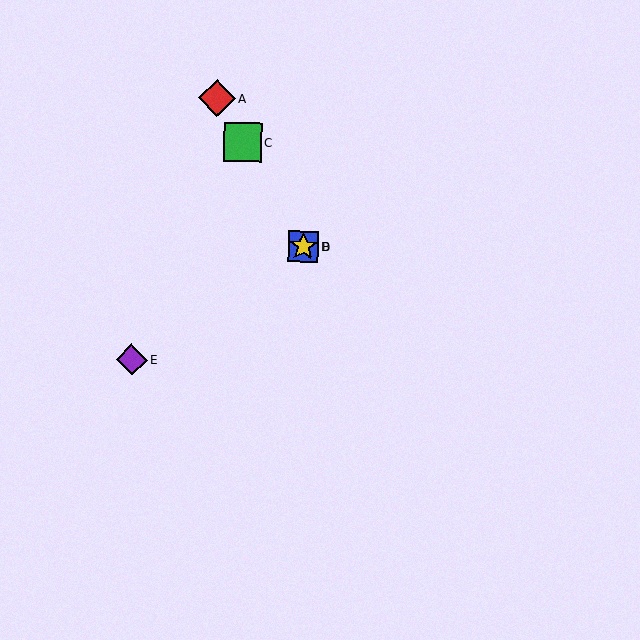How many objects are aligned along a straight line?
4 objects (A, B, C, D) are aligned along a straight line.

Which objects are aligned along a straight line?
Objects A, B, C, D are aligned along a straight line.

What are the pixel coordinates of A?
Object A is at (217, 98).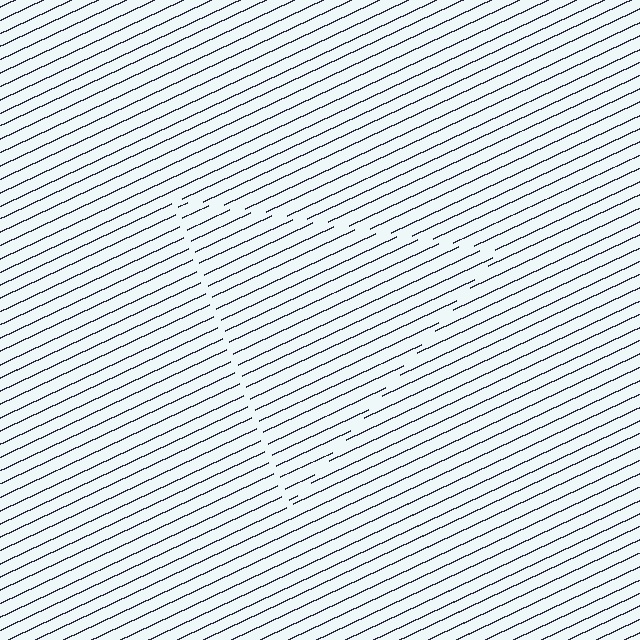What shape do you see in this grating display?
An illusory triangle. The interior of the shape contains the same grating, shifted by half a period — the contour is defined by the phase discontinuity where line-ends from the inner and outer gratings abut.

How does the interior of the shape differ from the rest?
The interior of the shape contains the same grating, shifted by half a period — the contour is defined by the phase discontinuity where line-ends from the inner and outer gratings abut.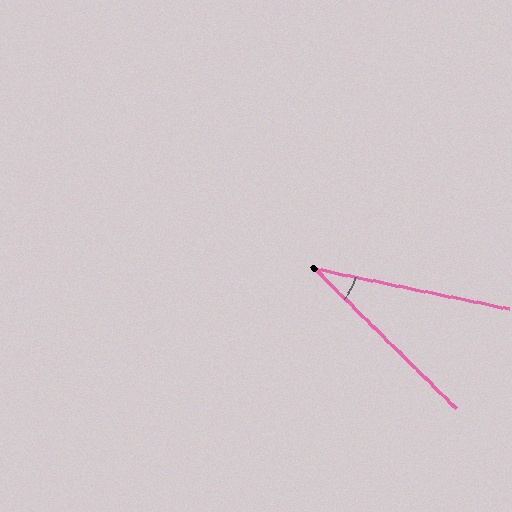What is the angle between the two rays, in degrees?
Approximately 33 degrees.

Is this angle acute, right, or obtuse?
It is acute.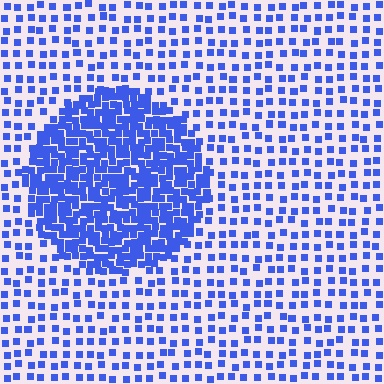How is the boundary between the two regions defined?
The boundary is defined by a change in element density (approximately 2.8x ratio). All elements are the same color, size, and shape.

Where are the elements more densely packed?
The elements are more densely packed inside the circle boundary.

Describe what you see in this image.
The image contains small blue elements arranged at two different densities. A circle-shaped region is visible where the elements are more densely packed than the surrounding area.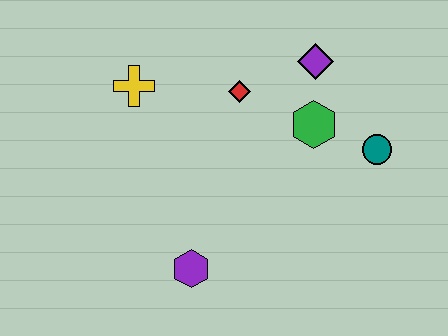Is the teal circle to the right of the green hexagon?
Yes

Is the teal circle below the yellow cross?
Yes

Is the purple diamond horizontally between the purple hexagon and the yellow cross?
No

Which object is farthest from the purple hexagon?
The purple diamond is farthest from the purple hexagon.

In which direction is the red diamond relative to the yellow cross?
The red diamond is to the right of the yellow cross.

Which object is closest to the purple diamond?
The green hexagon is closest to the purple diamond.